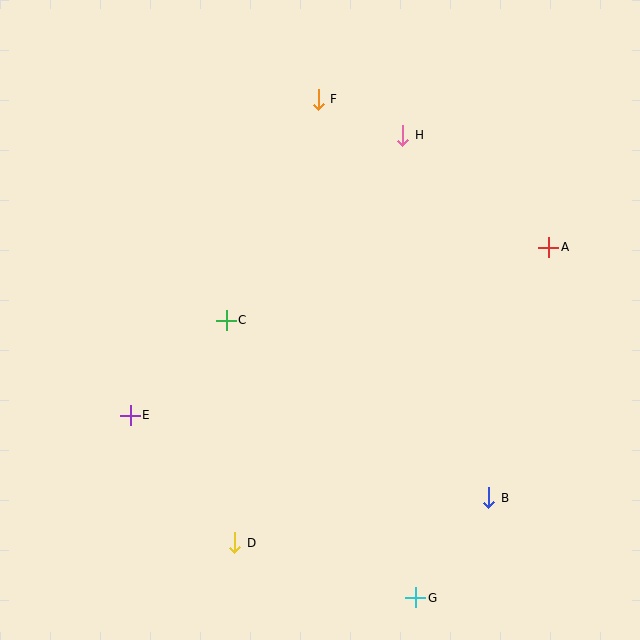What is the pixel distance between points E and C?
The distance between E and C is 135 pixels.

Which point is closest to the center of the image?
Point C at (226, 320) is closest to the center.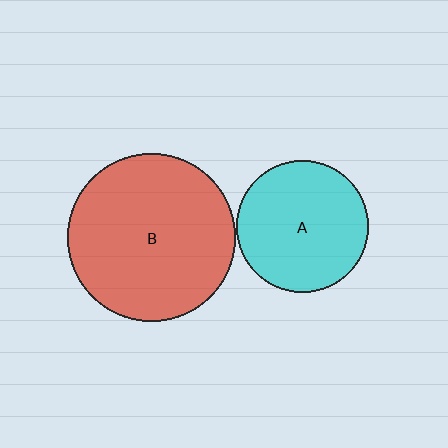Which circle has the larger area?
Circle B (red).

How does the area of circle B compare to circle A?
Approximately 1.6 times.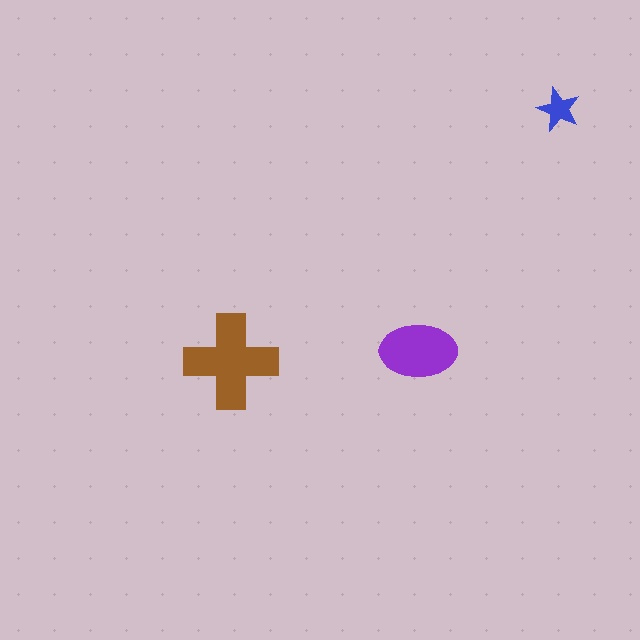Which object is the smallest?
The blue star.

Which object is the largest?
The brown cross.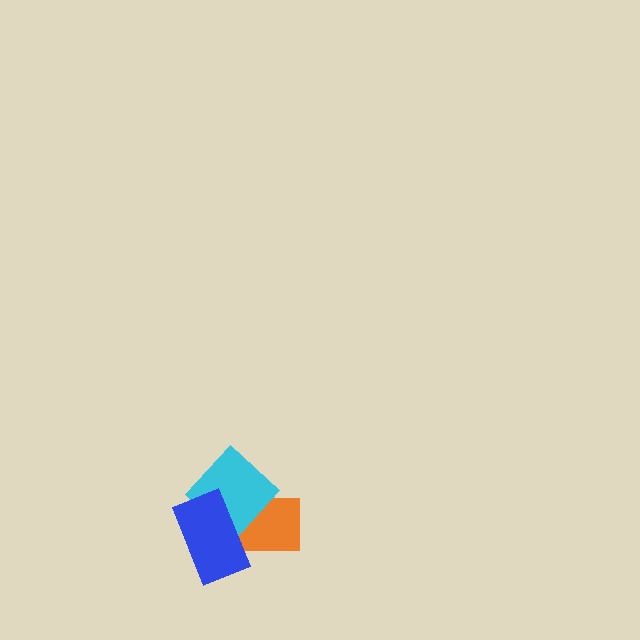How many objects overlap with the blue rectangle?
2 objects overlap with the blue rectangle.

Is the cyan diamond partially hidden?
Yes, it is partially covered by another shape.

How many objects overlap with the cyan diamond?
2 objects overlap with the cyan diamond.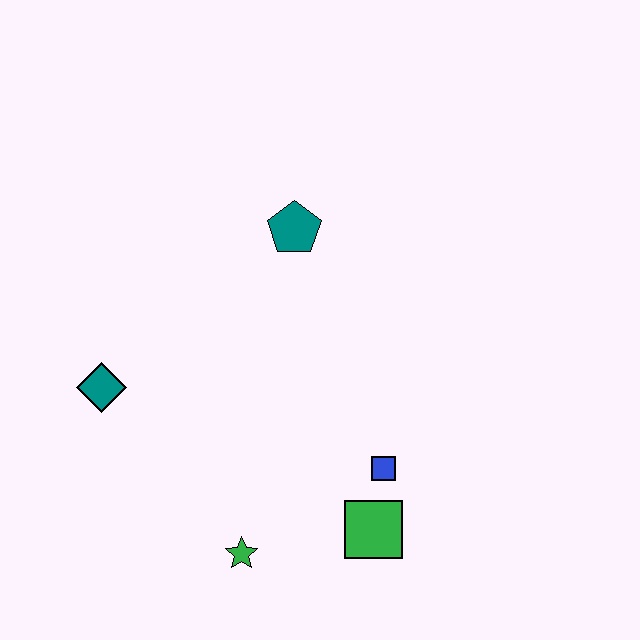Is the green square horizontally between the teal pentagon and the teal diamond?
No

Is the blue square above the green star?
Yes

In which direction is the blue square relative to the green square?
The blue square is above the green square.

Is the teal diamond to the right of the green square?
No